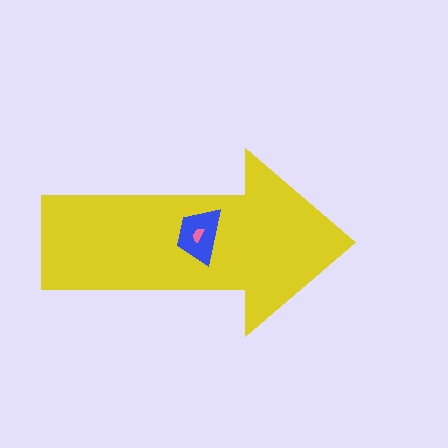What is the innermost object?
The pink semicircle.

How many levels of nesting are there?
3.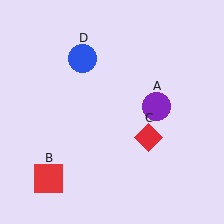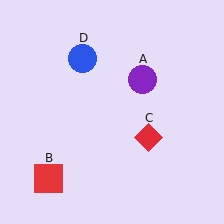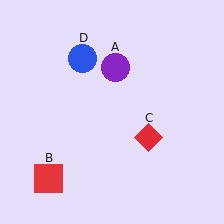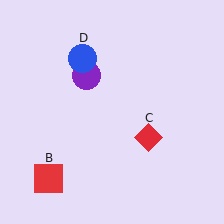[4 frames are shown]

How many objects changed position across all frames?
1 object changed position: purple circle (object A).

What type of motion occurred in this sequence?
The purple circle (object A) rotated counterclockwise around the center of the scene.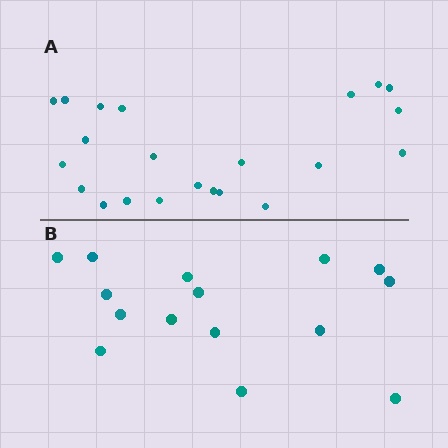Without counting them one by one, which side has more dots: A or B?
Region A (the top region) has more dots.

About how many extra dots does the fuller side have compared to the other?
Region A has roughly 8 or so more dots than region B.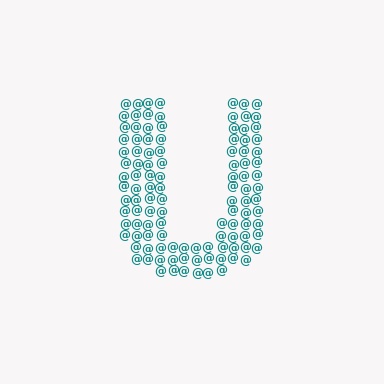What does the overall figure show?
The overall figure shows the letter U.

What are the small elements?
The small elements are at signs.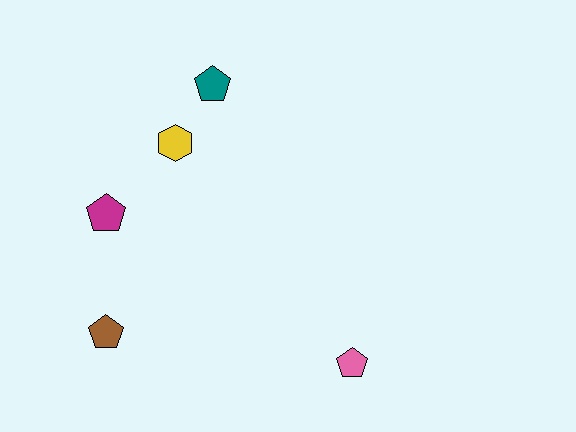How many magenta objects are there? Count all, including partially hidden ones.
There is 1 magenta object.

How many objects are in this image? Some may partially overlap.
There are 5 objects.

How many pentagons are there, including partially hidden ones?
There are 4 pentagons.